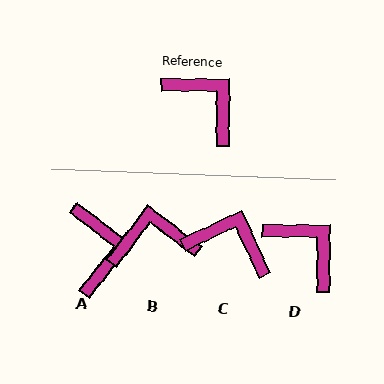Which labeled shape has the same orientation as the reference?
D.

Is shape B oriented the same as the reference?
No, it is off by about 53 degrees.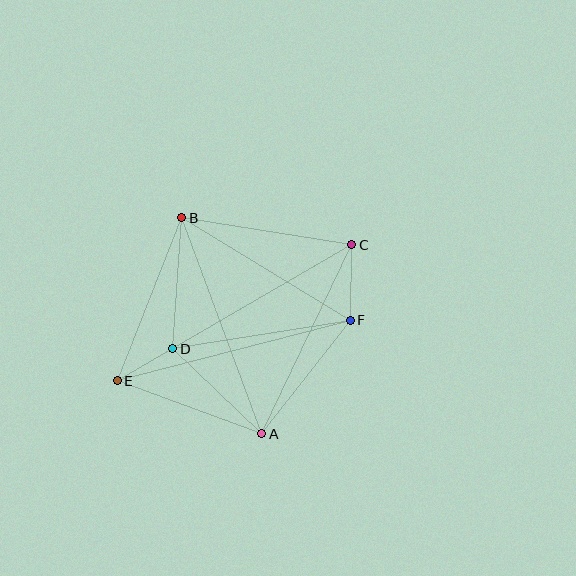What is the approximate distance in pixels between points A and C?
The distance between A and C is approximately 209 pixels.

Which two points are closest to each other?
Points D and E are closest to each other.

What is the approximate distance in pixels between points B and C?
The distance between B and C is approximately 172 pixels.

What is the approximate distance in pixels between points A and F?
The distance between A and F is approximately 144 pixels.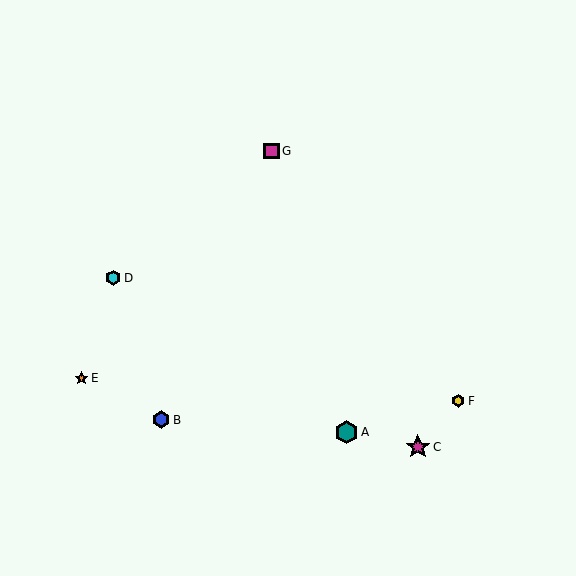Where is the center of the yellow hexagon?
The center of the yellow hexagon is at (458, 401).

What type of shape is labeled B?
Shape B is a blue hexagon.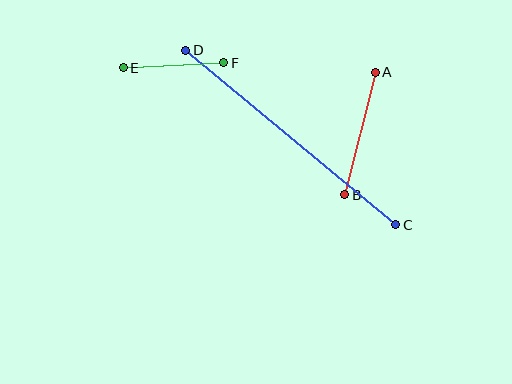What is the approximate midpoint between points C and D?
The midpoint is at approximately (291, 137) pixels.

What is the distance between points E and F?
The distance is approximately 101 pixels.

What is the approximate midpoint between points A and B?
The midpoint is at approximately (360, 134) pixels.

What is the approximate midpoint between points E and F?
The midpoint is at approximately (174, 65) pixels.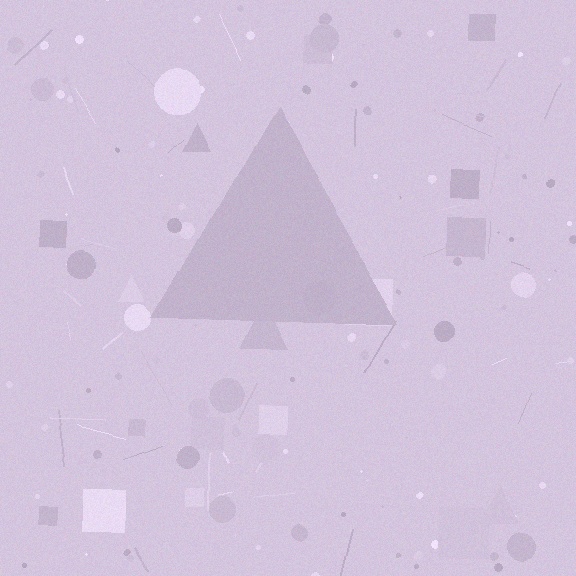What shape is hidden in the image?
A triangle is hidden in the image.